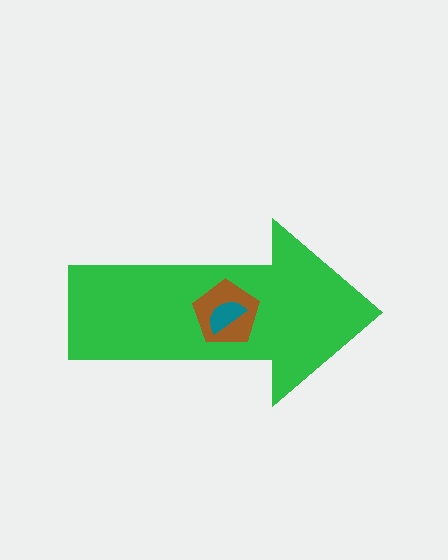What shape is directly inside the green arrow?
The brown pentagon.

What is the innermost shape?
The teal semicircle.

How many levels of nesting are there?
3.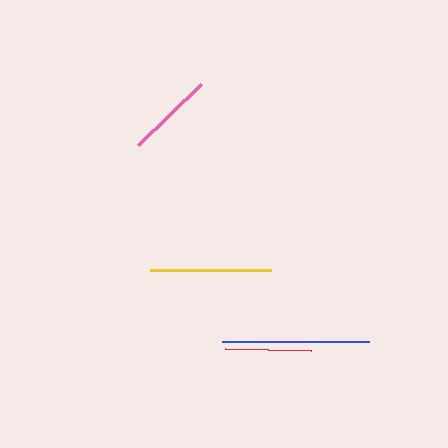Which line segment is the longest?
The blue line is the longest at approximately 147 pixels.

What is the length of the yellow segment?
The yellow segment is approximately 121 pixels long.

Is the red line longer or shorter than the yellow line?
The yellow line is longer than the red line.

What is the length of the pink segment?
The pink segment is approximately 88 pixels long.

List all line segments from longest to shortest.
From longest to shortest: blue, yellow, pink, red.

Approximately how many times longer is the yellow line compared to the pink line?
The yellow line is approximately 1.4 times the length of the pink line.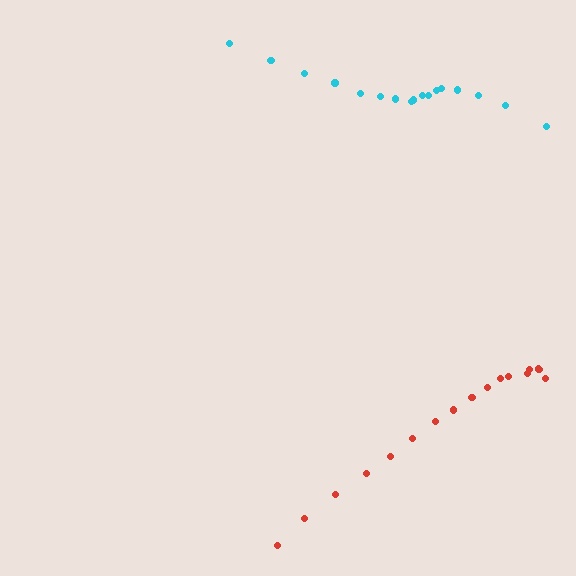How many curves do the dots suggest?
There are 2 distinct paths.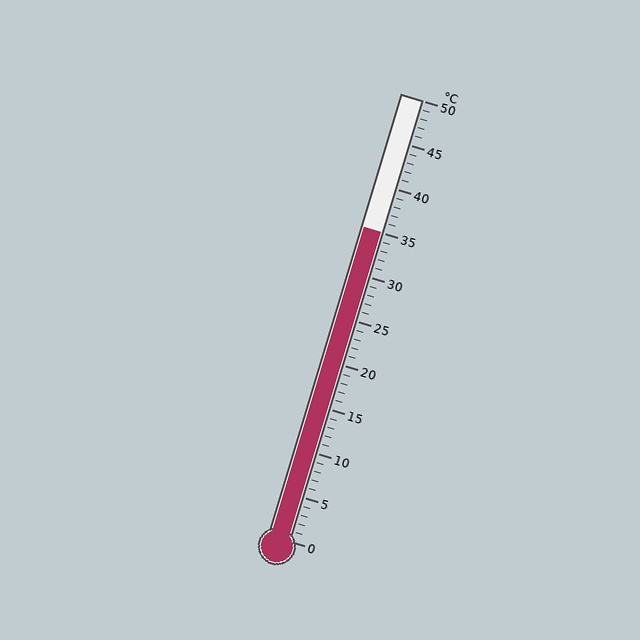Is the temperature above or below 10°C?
The temperature is above 10°C.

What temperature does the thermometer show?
The thermometer shows approximately 35°C.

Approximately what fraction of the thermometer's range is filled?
The thermometer is filled to approximately 70% of its range.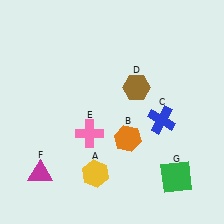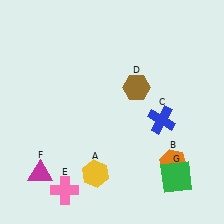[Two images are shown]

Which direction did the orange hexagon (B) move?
The orange hexagon (B) moved right.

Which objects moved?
The objects that moved are: the orange hexagon (B), the pink cross (E).